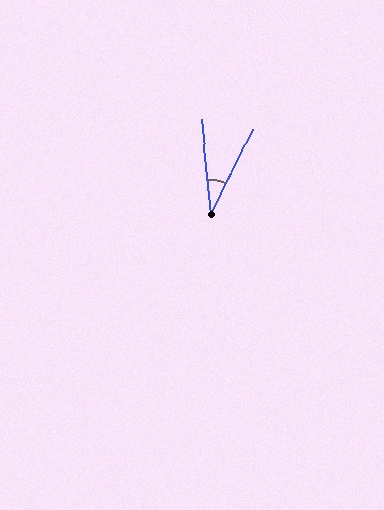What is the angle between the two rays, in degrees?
Approximately 31 degrees.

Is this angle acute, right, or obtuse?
It is acute.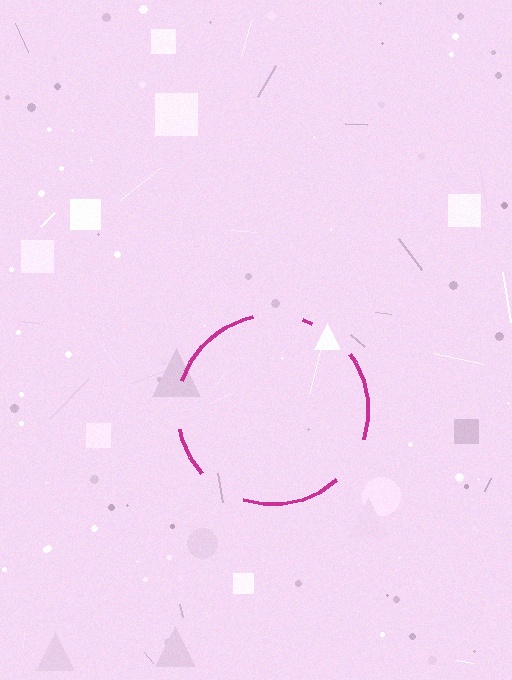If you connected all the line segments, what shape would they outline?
They would outline a circle.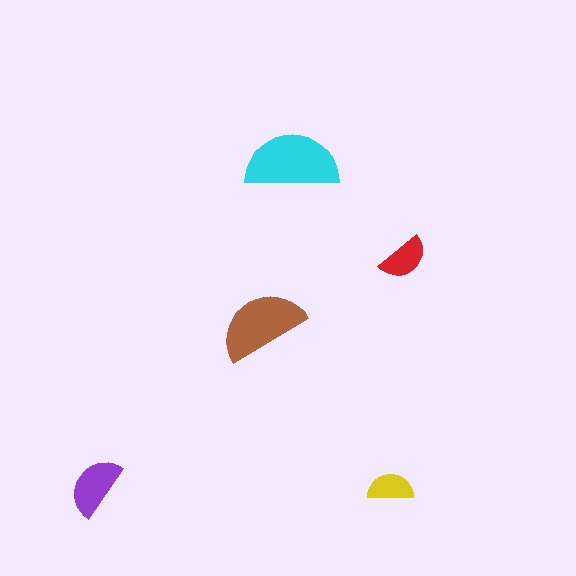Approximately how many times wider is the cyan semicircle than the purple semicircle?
About 1.5 times wider.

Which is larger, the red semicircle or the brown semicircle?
The brown one.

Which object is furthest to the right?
The red semicircle is rightmost.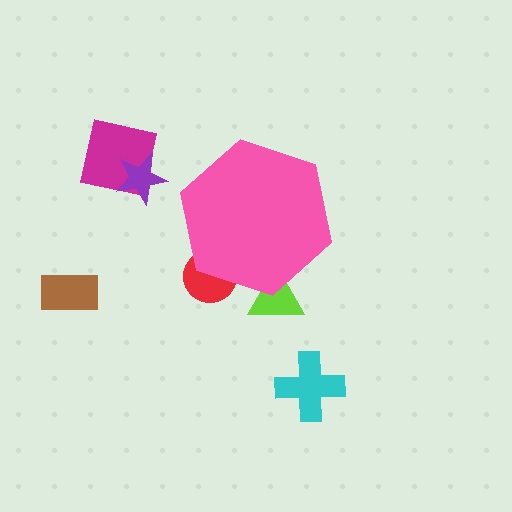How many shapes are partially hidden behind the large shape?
2 shapes are partially hidden.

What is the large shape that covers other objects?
A pink hexagon.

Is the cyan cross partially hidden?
No, the cyan cross is fully visible.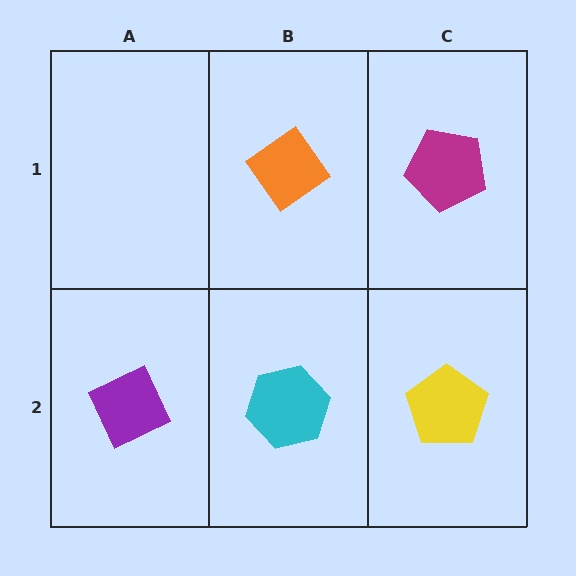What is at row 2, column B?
A cyan hexagon.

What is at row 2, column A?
A purple diamond.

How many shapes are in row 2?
3 shapes.